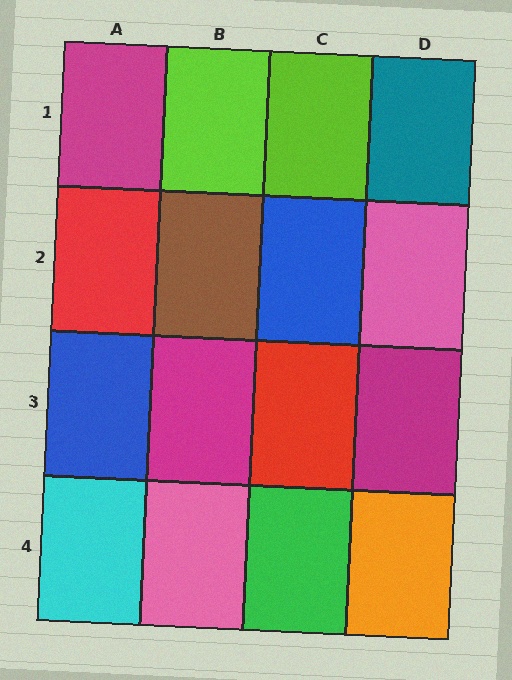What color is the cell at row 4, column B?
Pink.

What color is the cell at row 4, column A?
Cyan.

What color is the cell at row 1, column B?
Lime.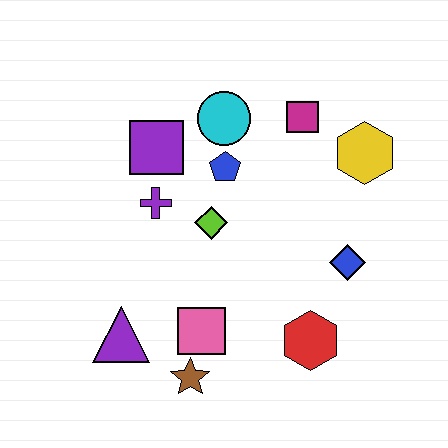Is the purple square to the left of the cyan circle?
Yes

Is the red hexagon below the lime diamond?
Yes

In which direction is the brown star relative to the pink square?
The brown star is below the pink square.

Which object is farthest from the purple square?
The red hexagon is farthest from the purple square.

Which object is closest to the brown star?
The pink square is closest to the brown star.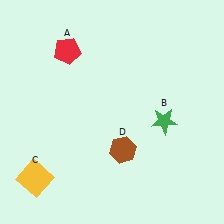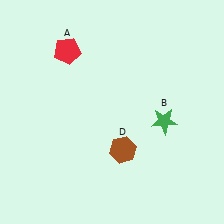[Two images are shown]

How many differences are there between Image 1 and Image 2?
There is 1 difference between the two images.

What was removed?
The yellow square (C) was removed in Image 2.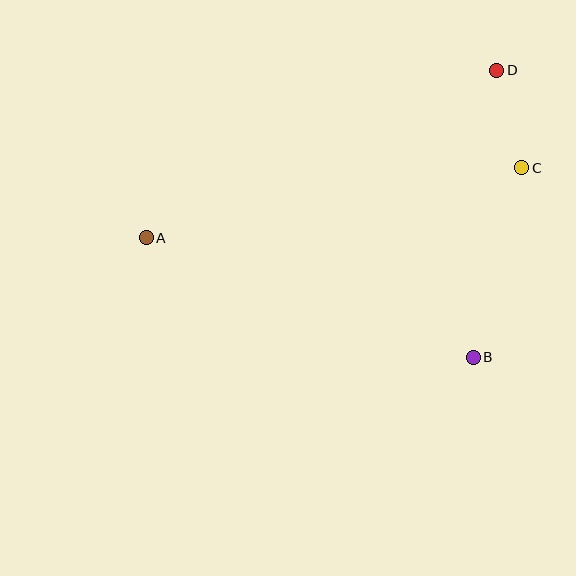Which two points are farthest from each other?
Points A and D are farthest from each other.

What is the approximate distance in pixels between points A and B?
The distance between A and B is approximately 348 pixels.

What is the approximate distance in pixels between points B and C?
The distance between B and C is approximately 196 pixels.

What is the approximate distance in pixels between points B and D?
The distance between B and D is approximately 288 pixels.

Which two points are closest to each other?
Points C and D are closest to each other.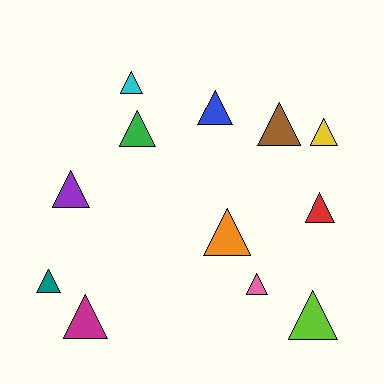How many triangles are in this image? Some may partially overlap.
There are 12 triangles.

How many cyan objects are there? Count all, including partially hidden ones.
There is 1 cyan object.